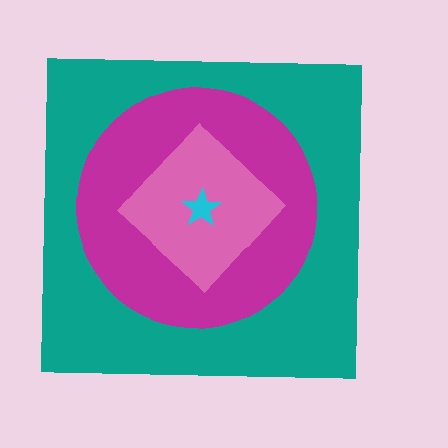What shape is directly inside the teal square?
The magenta circle.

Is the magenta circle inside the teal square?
Yes.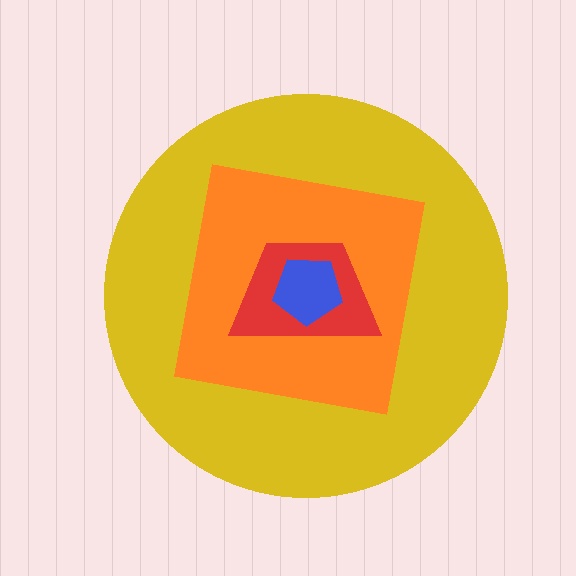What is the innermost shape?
The blue pentagon.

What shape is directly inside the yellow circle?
The orange square.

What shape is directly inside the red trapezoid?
The blue pentagon.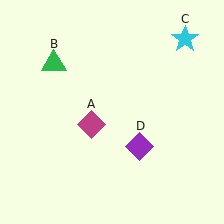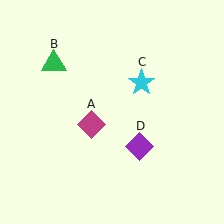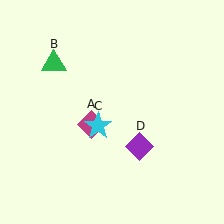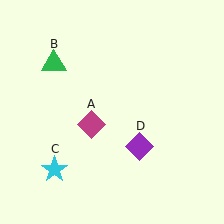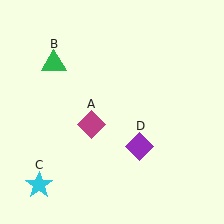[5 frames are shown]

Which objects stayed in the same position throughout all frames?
Magenta diamond (object A) and green triangle (object B) and purple diamond (object D) remained stationary.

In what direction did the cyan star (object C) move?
The cyan star (object C) moved down and to the left.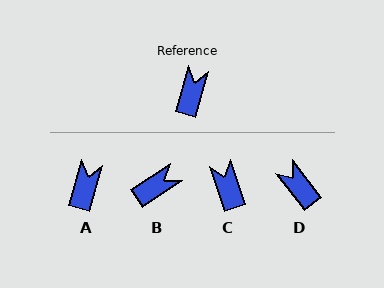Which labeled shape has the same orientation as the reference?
A.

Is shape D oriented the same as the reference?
No, it is off by about 54 degrees.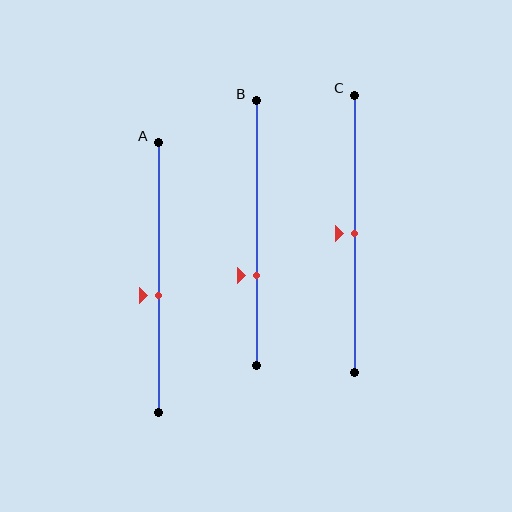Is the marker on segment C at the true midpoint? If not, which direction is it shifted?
Yes, the marker on segment C is at the true midpoint.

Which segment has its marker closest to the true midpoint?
Segment C has its marker closest to the true midpoint.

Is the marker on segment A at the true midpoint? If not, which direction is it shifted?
No, the marker on segment A is shifted downward by about 7% of the segment length.